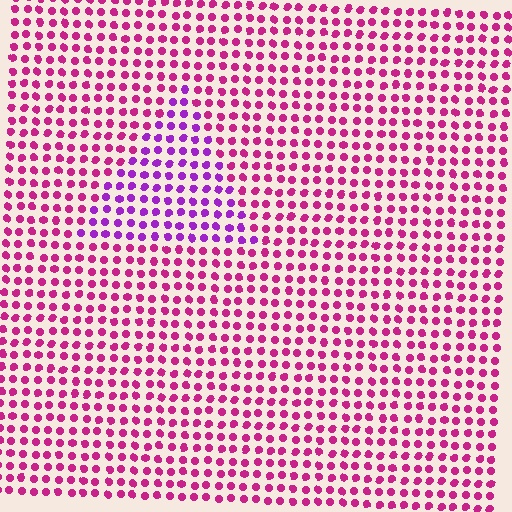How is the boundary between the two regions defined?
The boundary is defined purely by a slight shift in hue (about 37 degrees). Spacing, size, and orientation are identical on both sides.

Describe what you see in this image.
The image is filled with small magenta elements in a uniform arrangement. A triangle-shaped region is visible where the elements are tinted to a slightly different hue, forming a subtle color boundary.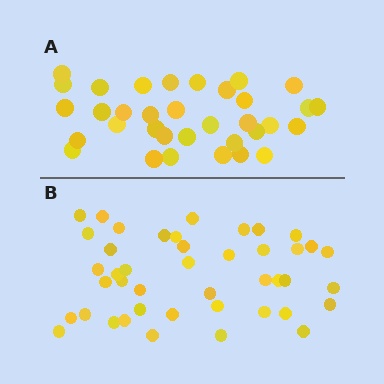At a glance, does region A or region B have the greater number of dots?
Region B (the bottom region) has more dots.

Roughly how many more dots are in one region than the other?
Region B has roughly 8 or so more dots than region A.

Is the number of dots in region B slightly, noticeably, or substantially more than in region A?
Region B has noticeably more, but not dramatically so. The ratio is roughly 1.3 to 1.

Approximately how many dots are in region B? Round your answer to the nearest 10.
About 40 dots. (The exact count is 43, which rounds to 40.)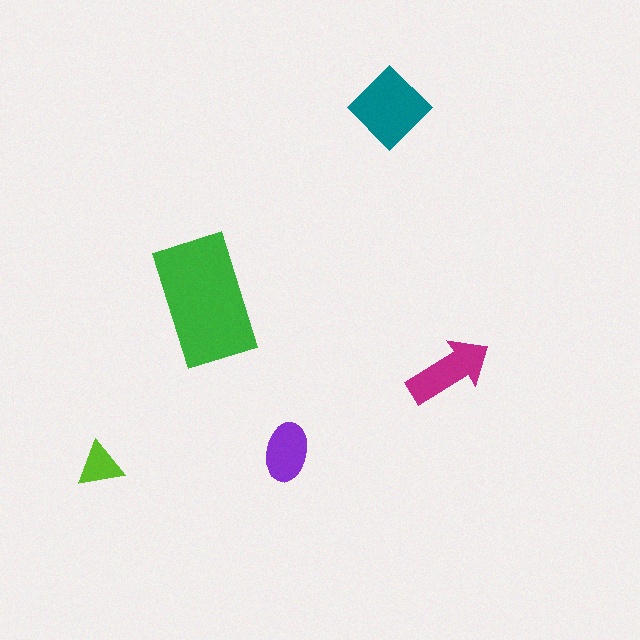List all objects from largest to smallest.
The green rectangle, the teal diamond, the magenta arrow, the purple ellipse, the lime triangle.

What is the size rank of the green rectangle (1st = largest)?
1st.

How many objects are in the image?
There are 5 objects in the image.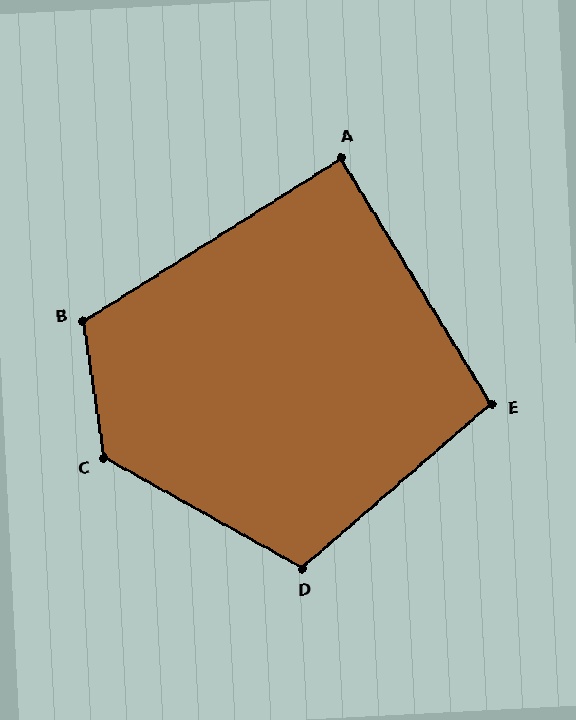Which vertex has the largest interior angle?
C, at approximately 128 degrees.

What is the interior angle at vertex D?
Approximately 110 degrees (obtuse).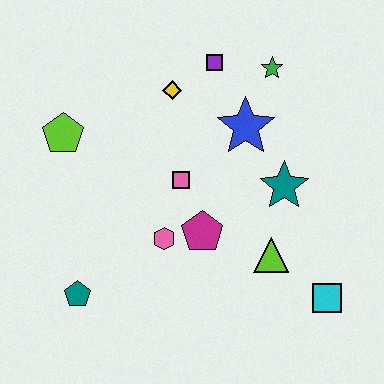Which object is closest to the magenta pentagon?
The pink hexagon is closest to the magenta pentagon.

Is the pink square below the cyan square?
No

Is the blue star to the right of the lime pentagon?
Yes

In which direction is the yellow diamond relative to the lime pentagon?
The yellow diamond is to the right of the lime pentagon.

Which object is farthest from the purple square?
The teal pentagon is farthest from the purple square.